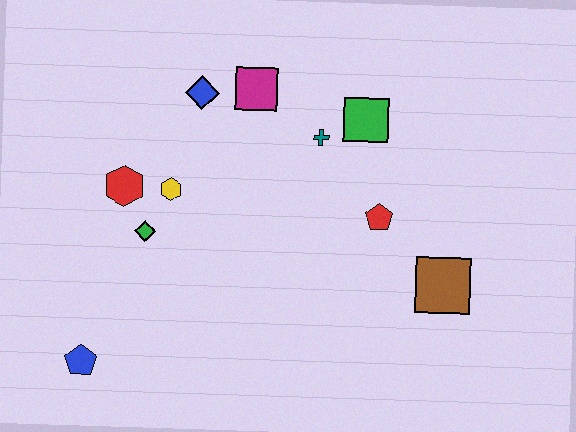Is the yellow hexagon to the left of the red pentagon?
Yes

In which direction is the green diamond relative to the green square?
The green diamond is to the left of the green square.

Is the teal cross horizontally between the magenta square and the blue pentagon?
No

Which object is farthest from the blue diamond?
The brown square is farthest from the blue diamond.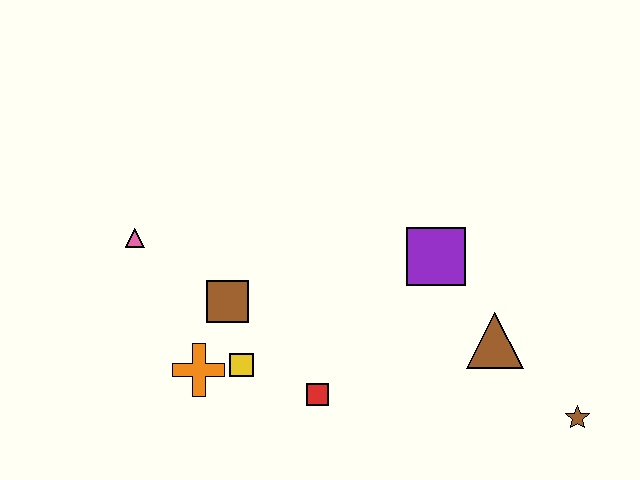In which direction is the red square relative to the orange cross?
The red square is to the right of the orange cross.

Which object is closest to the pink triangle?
The brown square is closest to the pink triangle.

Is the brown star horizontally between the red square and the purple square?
No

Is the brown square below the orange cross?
No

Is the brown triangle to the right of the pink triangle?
Yes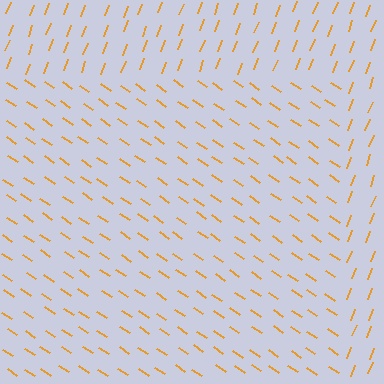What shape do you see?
I see a rectangle.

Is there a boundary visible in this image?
Yes, there is a texture boundary formed by a change in line orientation.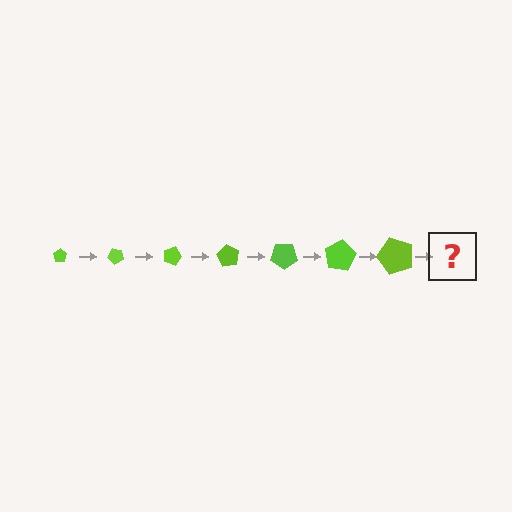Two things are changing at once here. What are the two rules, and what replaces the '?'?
The two rules are that the pentagon grows larger each step and it rotates 45 degrees each step. The '?' should be a pentagon, larger than the previous one and rotated 315 degrees from the start.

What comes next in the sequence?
The next element should be a pentagon, larger than the previous one and rotated 315 degrees from the start.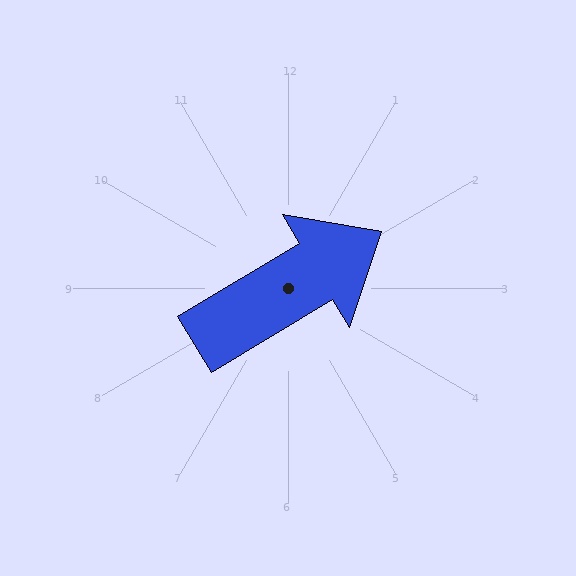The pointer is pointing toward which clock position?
Roughly 2 o'clock.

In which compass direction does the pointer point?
Northeast.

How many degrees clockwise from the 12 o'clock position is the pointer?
Approximately 59 degrees.